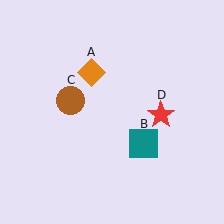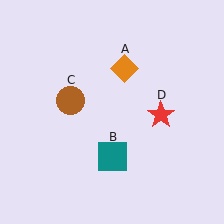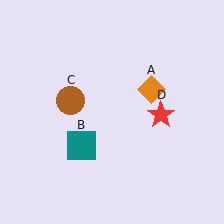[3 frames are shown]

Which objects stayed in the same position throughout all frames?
Brown circle (object C) and red star (object D) remained stationary.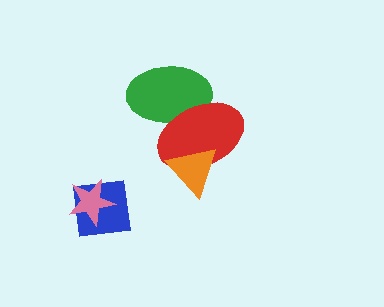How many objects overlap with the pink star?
1 object overlaps with the pink star.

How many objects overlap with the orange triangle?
1 object overlaps with the orange triangle.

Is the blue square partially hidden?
Yes, it is partially covered by another shape.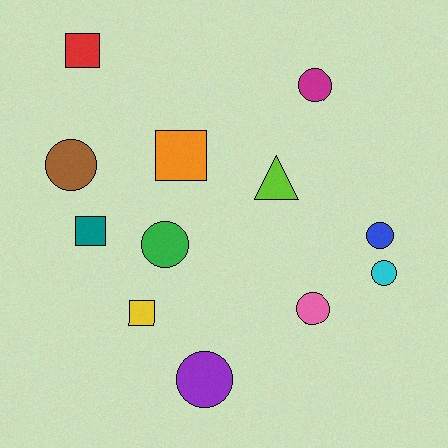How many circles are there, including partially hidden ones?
There are 7 circles.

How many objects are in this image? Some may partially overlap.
There are 12 objects.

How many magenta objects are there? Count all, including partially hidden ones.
There is 1 magenta object.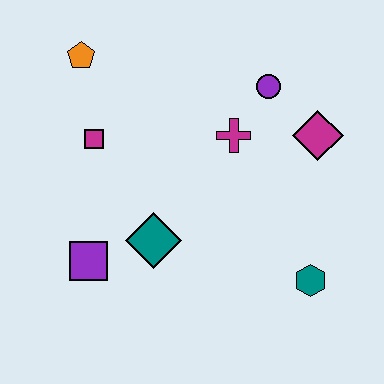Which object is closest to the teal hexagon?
The magenta diamond is closest to the teal hexagon.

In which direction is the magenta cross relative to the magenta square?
The magenta cross is to the right of the magenta square.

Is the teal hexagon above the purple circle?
No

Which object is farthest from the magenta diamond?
The purple square is farthest from the magenta diamond.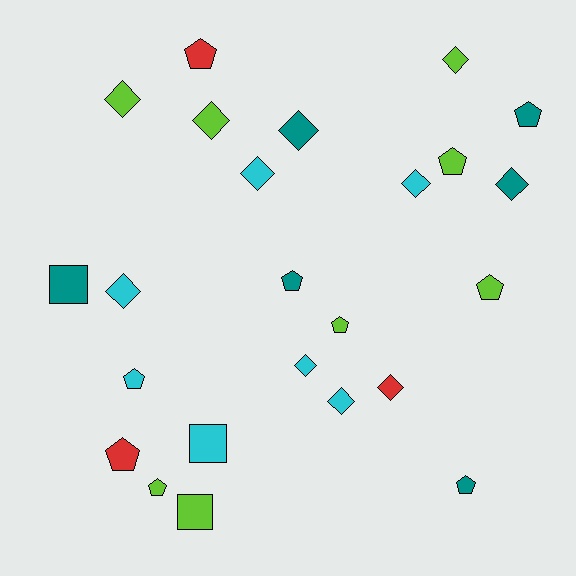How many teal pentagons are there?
There are 3 teal pentagons.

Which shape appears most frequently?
Diamond, with 11 objects.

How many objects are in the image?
There are 24 objects.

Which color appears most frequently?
Lime, with 8 objects.